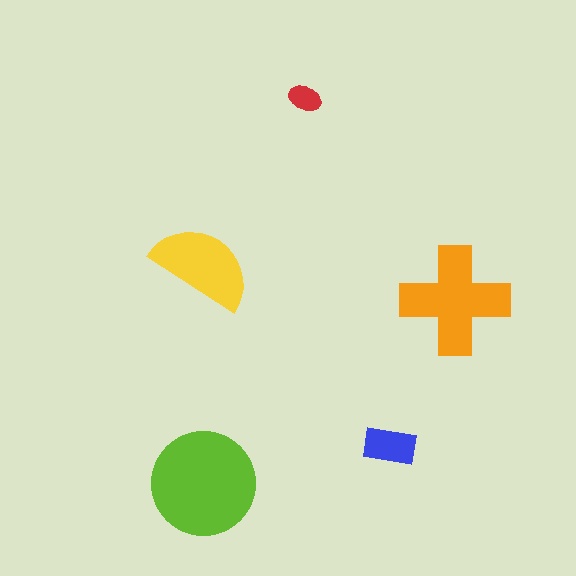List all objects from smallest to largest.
The red ellipse, the blue rectangle, the yellow semicircle, the orange cross, the lime circle.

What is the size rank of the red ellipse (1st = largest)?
5th.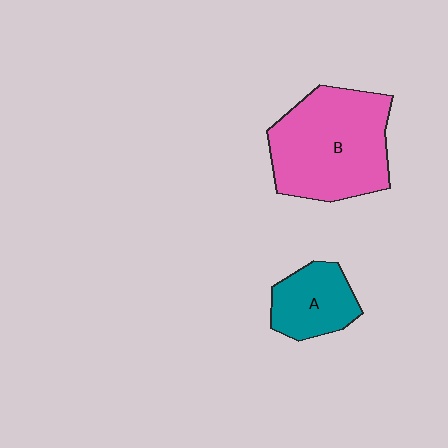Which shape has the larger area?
Shape B (pink).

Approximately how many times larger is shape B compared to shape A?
Approximately 2.2 times.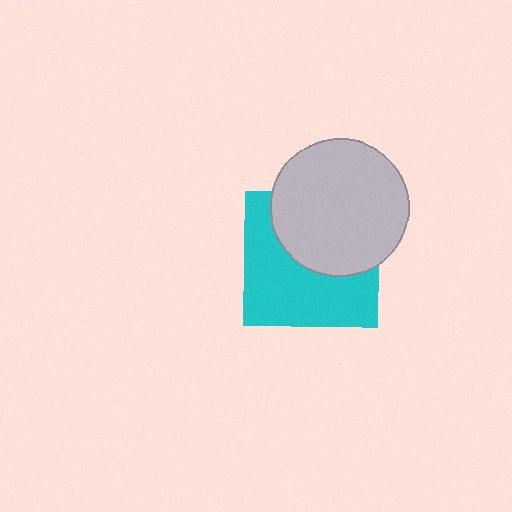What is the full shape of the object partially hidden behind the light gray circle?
The partially hidden object is a cyan square.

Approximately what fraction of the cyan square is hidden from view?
Roughly 44% of the cyan square is hidden behind the light gray circle.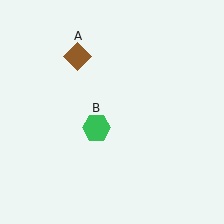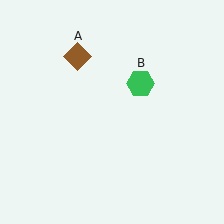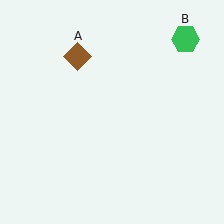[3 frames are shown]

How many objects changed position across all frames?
1 object changed position: green hexagon (object B).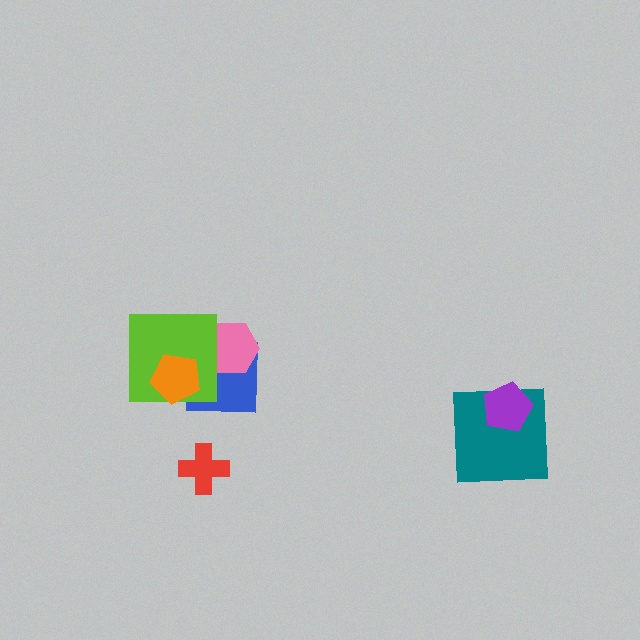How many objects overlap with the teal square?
1 object overlaps with the teal square.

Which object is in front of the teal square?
The purple pentagon is in front of the teal square.